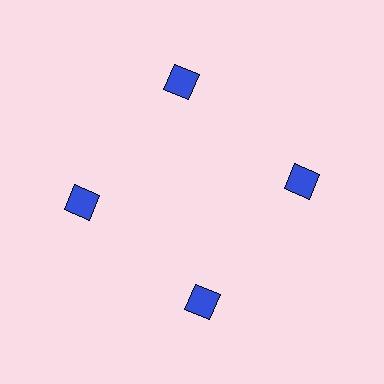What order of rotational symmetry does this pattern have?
This pattern has 4-fold rotational symmetry.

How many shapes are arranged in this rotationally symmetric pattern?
There are 4 shapes, arranged in 4 groups of 1.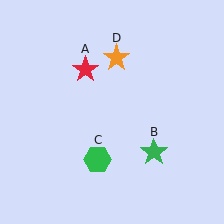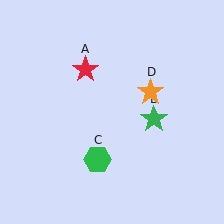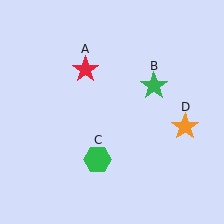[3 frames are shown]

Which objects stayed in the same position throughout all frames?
Red star (object A) and green hexagon (object C) remained stationary.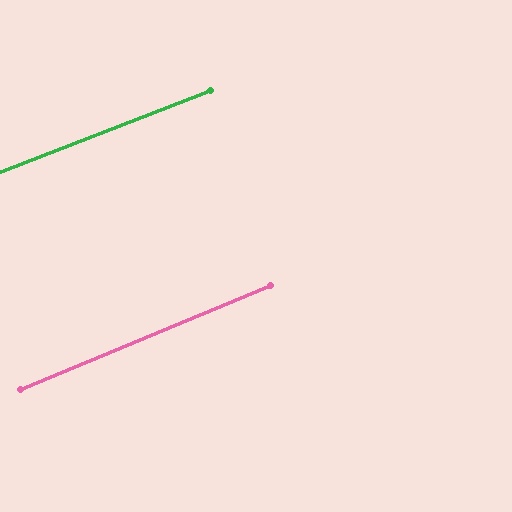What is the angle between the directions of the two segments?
Approximately 1 degree.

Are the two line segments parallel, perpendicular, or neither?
Parallel — their directions differ by only 1.5°.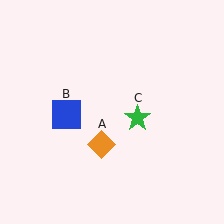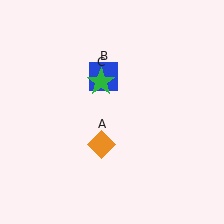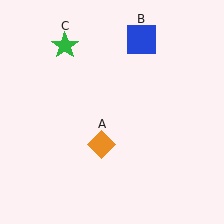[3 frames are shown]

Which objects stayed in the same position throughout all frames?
Orange diamond (object A) remained stationary.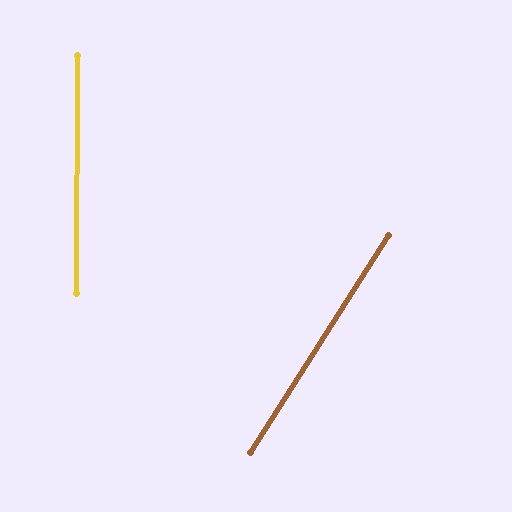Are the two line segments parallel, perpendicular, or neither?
Neither parallel nor perpendicular — they differ by about 32°.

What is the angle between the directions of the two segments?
Approximately 32 degrees.